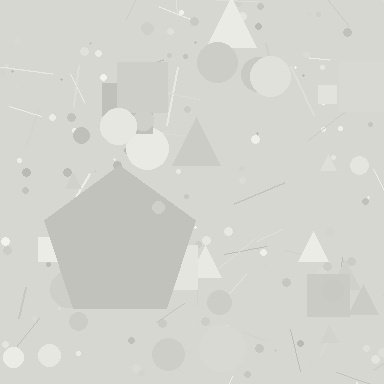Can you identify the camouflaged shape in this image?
The camouflaged shape is a pentagon.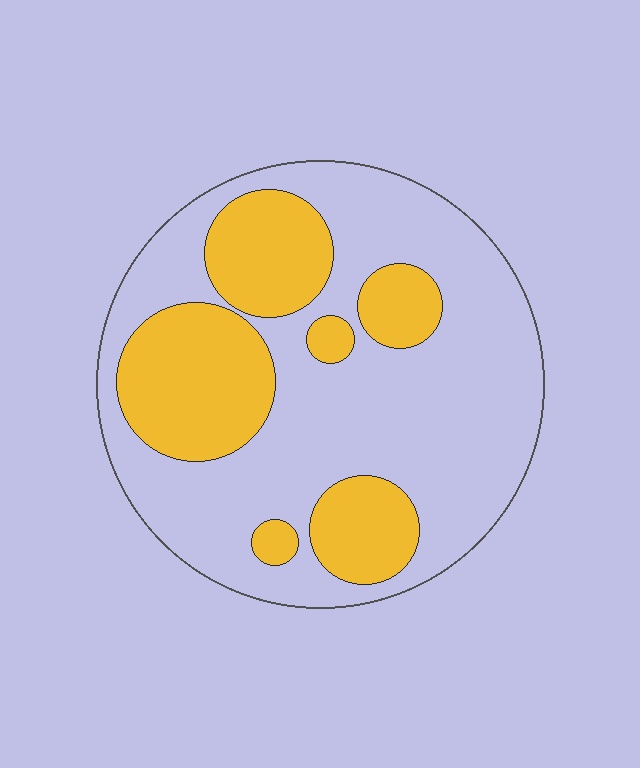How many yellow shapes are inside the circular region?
6.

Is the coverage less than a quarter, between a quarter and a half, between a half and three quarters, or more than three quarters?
Between a quarter and a half.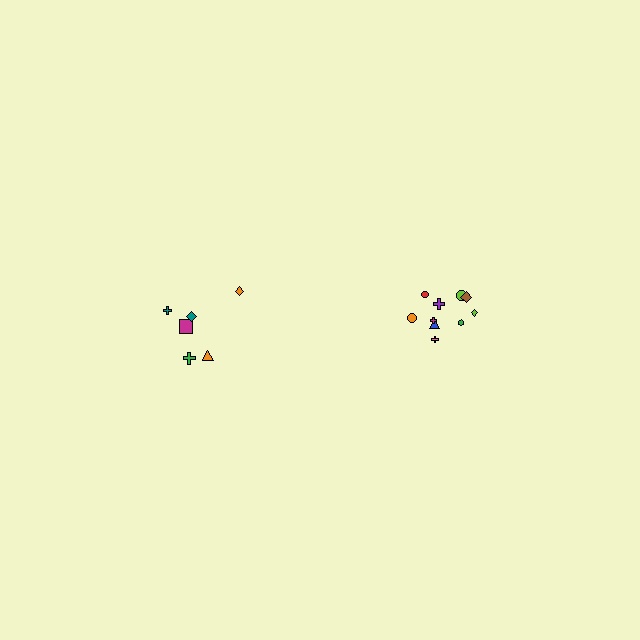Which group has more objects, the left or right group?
The right group.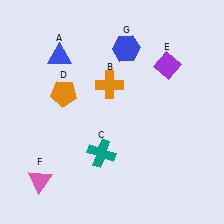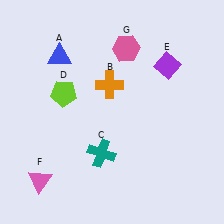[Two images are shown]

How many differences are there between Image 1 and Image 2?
There are 2 differences between the two images.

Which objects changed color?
D changed from orange to lime. G changed from blue to pink.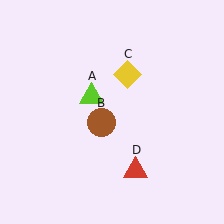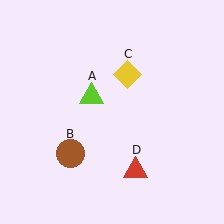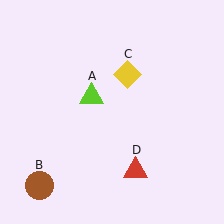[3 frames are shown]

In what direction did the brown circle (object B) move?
The brown circle (object B) moved down and to the left.